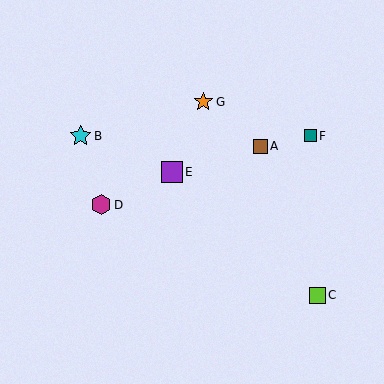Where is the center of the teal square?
The center of the teal square is at (310, 136).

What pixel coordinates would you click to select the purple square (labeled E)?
Click at (172, 172) to select the purple square E.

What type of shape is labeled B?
Shape B is a cyan star.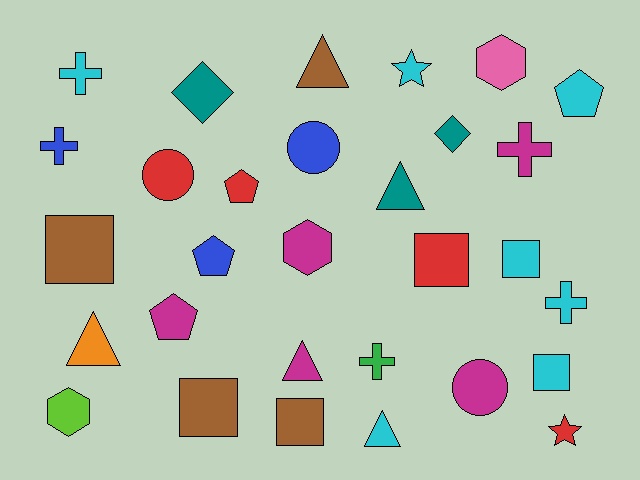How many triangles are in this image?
There are 5 triangles.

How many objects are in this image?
There are 30 objects.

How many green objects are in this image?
There is 1 green object.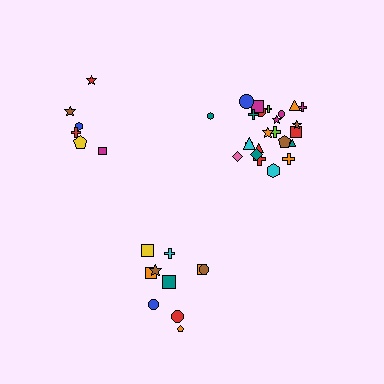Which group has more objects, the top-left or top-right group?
The top-right group.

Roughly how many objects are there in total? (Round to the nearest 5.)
Roughly 40 objects in total.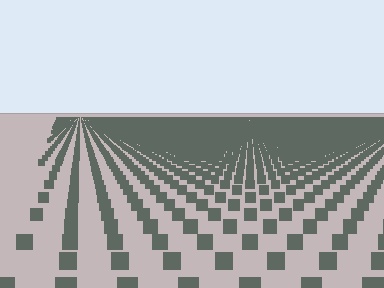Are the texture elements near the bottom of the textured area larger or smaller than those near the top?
Larger. Near the bottom, elements are closer to the viewer and appear at a bigger on-screen size.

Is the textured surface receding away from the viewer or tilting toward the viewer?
The surface is receding away from the viewer. Texture elements get smaller and denser toward the top.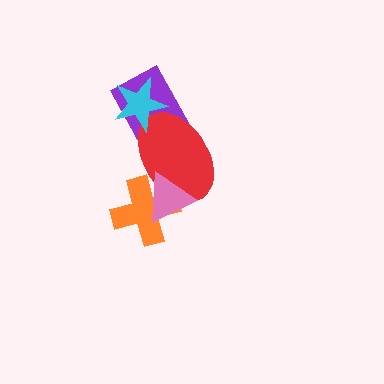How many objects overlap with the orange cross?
2 objects overlap with the orange cross.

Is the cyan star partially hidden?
No, no other shape covers it.